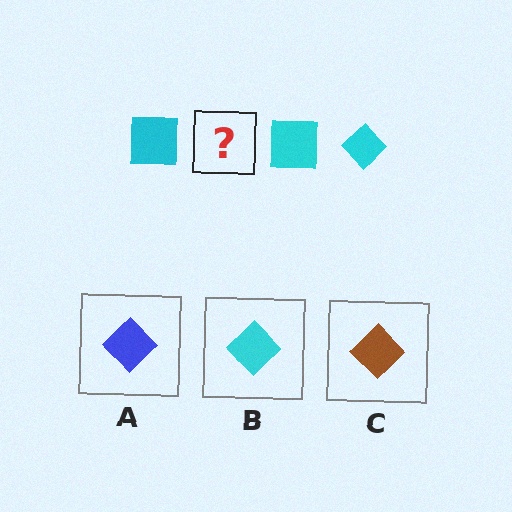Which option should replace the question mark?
Option B.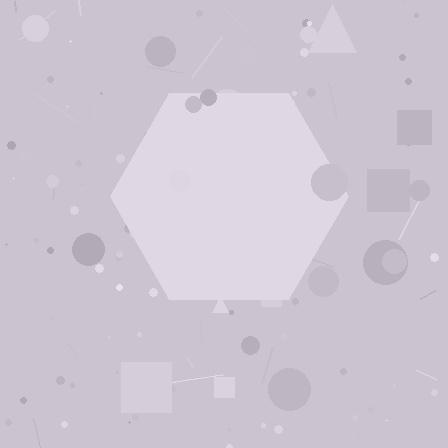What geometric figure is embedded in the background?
A hexagon is embedded in the background.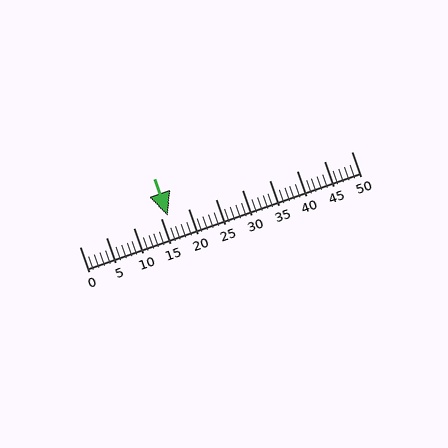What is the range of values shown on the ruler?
The ruler shows values from 0 to 50.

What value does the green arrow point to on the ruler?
The green arrow points to approximately 16.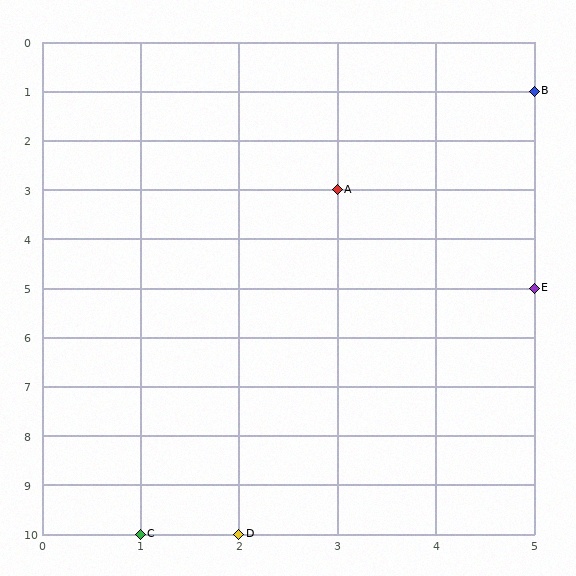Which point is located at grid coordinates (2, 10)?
Point D is at (2, 10).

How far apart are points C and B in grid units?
Points C and B are 4 columns and 9 rows apart (about 9.8 grid units diagonally).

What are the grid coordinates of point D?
Point D is at grid coordinates (2, 10).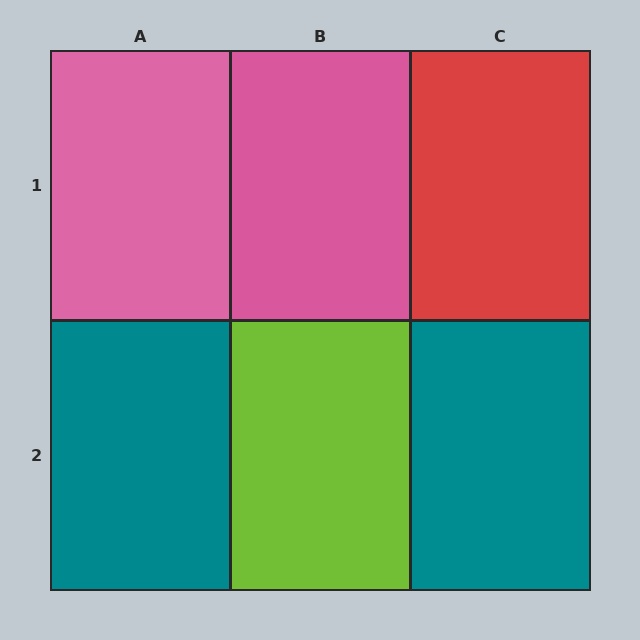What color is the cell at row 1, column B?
Pink.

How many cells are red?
1 cell is red.